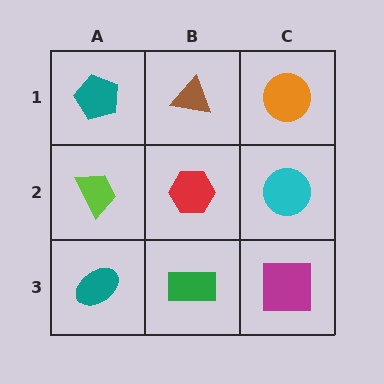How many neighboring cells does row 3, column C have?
2.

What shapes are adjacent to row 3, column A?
A lime trapezoid (row 2, column A), a green rectangle (row 3, column B).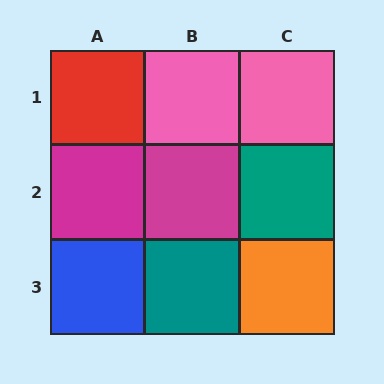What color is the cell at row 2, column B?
Magenta.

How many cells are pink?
2 cells are pink.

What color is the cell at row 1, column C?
Pink.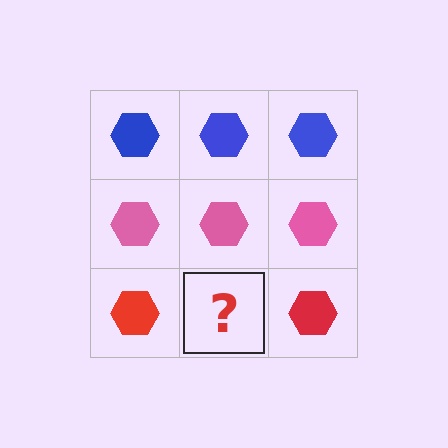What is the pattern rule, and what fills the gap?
The rule is that each row has a consistent color. The gap should be filled with a red hexagon.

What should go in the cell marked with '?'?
The missing cell should contain a red hexagon.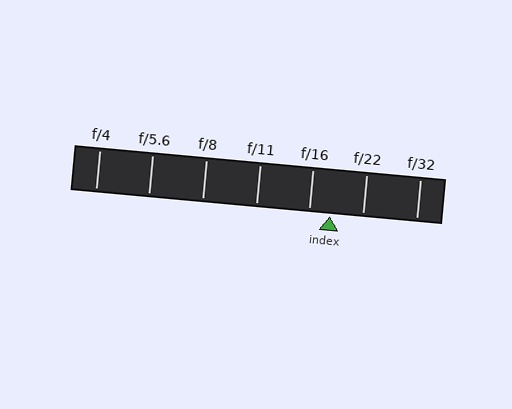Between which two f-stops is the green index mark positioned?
The index mark is between f/16 and f/22.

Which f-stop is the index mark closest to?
The index mark is closest to f/16.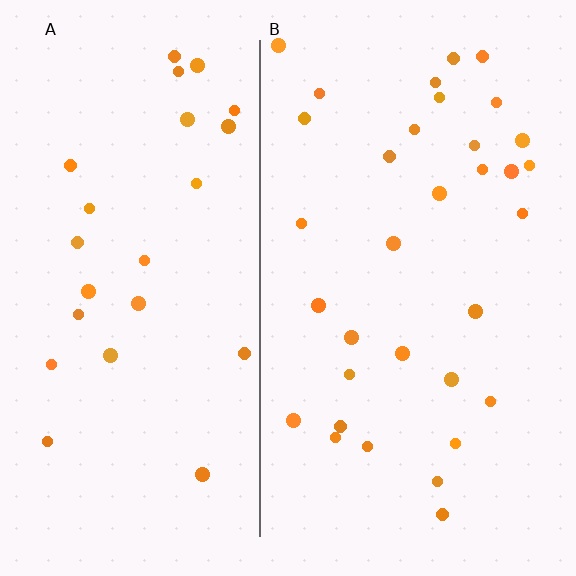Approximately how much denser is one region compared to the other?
Approximately 1.4× — region B over region A.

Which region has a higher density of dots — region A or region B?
B (the right).